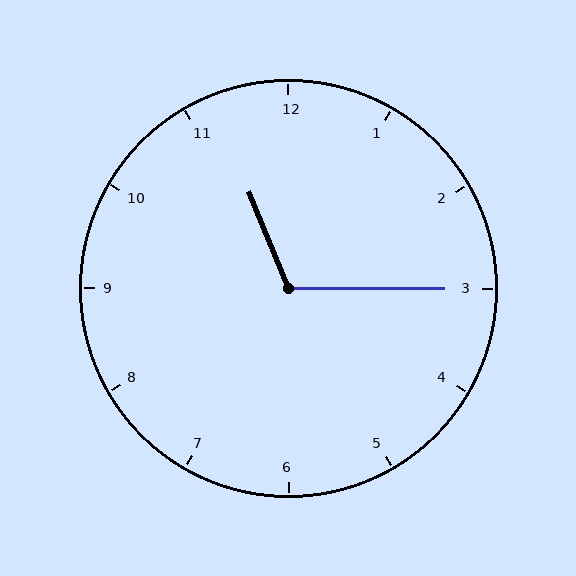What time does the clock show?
11:15.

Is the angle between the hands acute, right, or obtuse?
It is obtuse.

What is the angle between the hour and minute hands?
Approximately 112 degrees.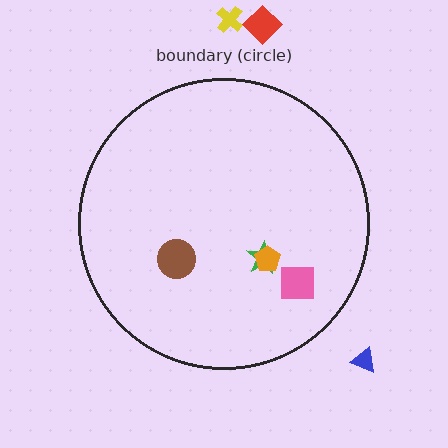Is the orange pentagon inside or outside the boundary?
Inside.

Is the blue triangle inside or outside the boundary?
Outside.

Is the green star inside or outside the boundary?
Inside.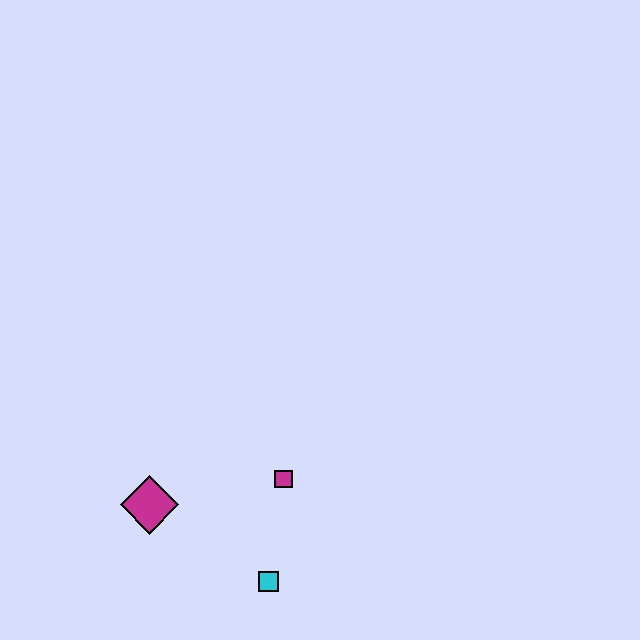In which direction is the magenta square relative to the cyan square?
The magenta square is above the cyan square.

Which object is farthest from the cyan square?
The magenta diamond is farthest from the cyan square.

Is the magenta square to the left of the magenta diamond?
No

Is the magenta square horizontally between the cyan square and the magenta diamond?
No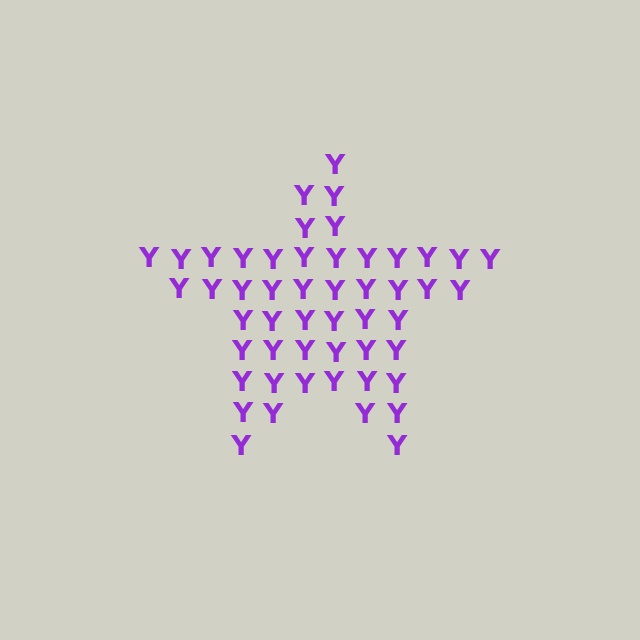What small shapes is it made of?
It is made of small letter Y's.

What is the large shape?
The large shape is a star.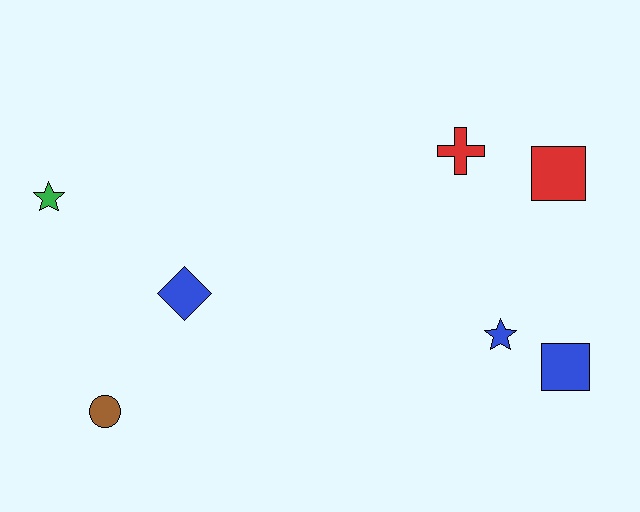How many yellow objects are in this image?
There are no yellow objects.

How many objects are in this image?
There are 7 objects.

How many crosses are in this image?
There is 1 cross.